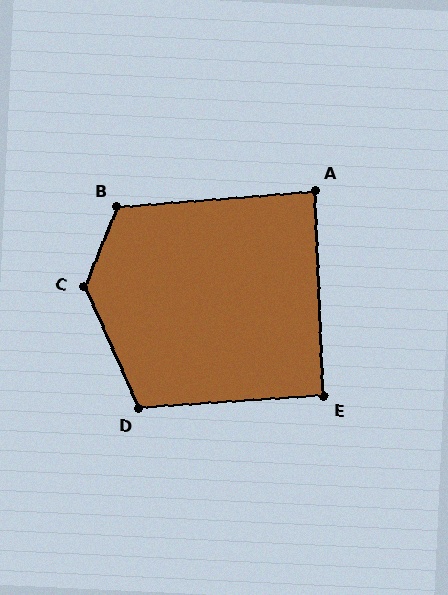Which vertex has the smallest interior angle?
A, at approximately 88 degrees.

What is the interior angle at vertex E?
Approximately 91 degrees (approximately right).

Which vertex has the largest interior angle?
C, at approximately 134 degrees.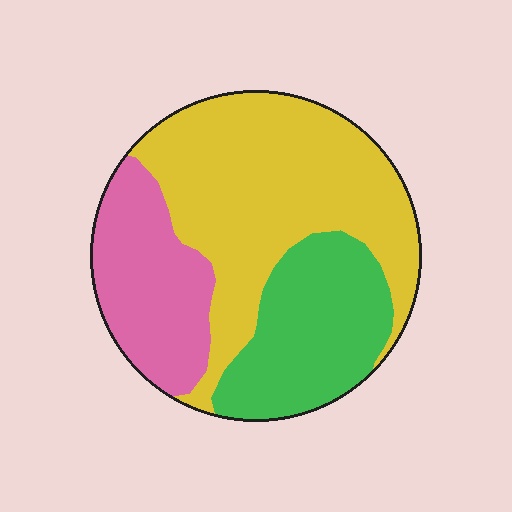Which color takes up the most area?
Yellow, at roughly 50%.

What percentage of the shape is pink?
Pink covers 23% of the shape.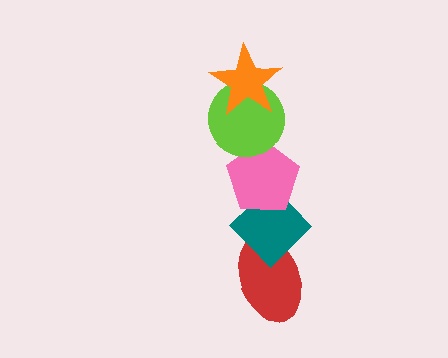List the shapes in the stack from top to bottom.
From top to bottom: the orange star, the lime circle, the pink pentagon, the teal diamond, the red ellipse.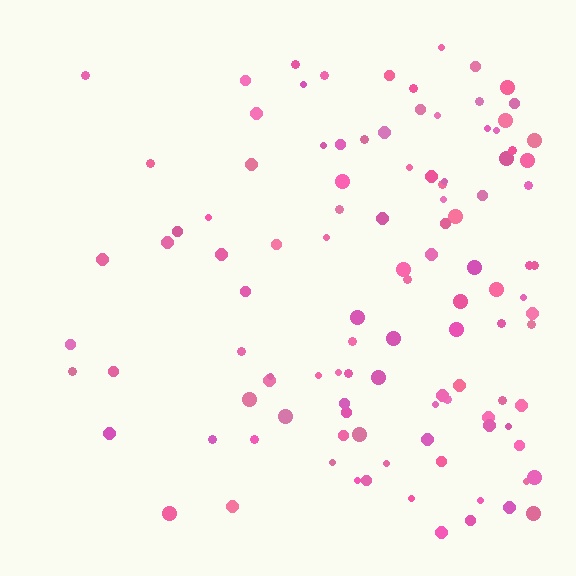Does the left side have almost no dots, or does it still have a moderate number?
Still a moderate number, just noticeably fewer than the right.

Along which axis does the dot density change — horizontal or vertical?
Horizontal.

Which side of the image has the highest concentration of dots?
The right.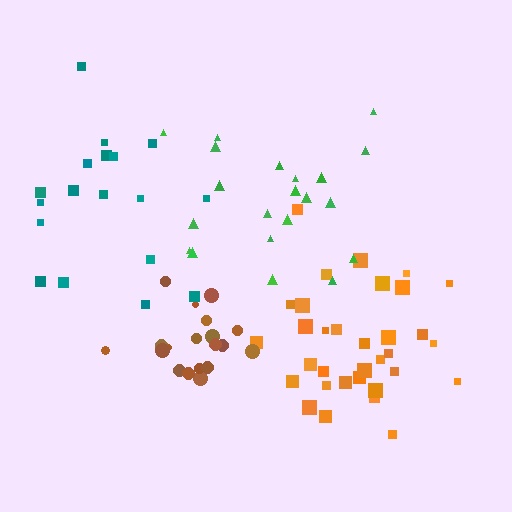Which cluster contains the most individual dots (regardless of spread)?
Orange (33).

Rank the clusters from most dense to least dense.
brown, orange, teal, green.